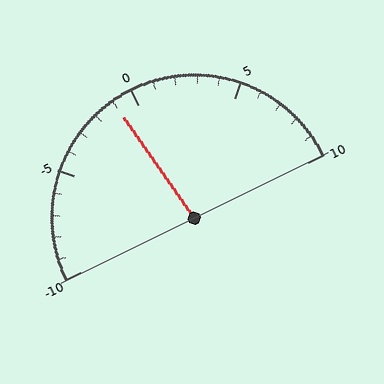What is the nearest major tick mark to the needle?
The nearest major tick mark is 0.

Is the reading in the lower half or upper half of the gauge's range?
The reading is in the lower half of the range (-10 to 10).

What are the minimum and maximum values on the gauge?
The gauge ranges from -10 to 10.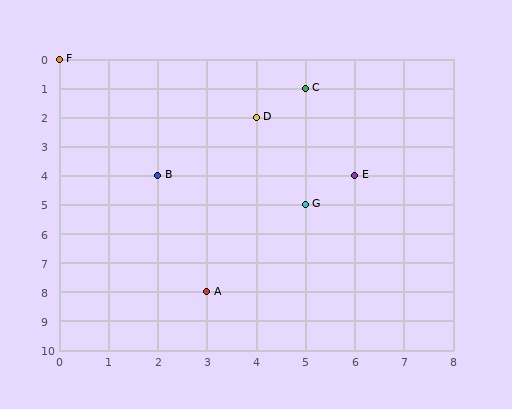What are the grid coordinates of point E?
Point E is at grid coordinates (6, 4).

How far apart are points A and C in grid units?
Points A and C are 2 columns and 7 rows apart (about 7.3 grid units diagonally).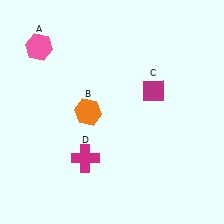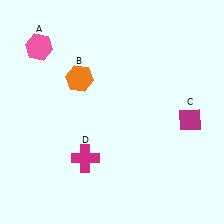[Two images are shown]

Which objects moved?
The objects that moved are: the orange hexagon (B), the magenta diamond (C).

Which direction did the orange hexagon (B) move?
The orange hexagon (B) moved up.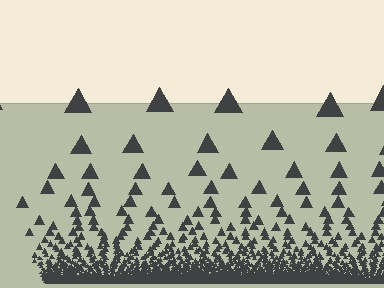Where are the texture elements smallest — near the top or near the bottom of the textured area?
Near the bottom.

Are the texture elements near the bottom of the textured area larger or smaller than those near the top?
Smaller. The gradient is inverted — elements near the bottom are smaller and denser.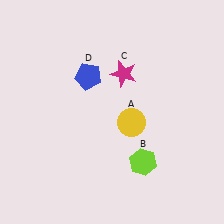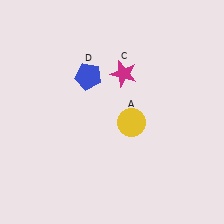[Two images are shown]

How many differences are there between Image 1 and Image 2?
There is 1 difference between the two images.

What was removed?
The lime hexagon (B) was removed in Image 2.